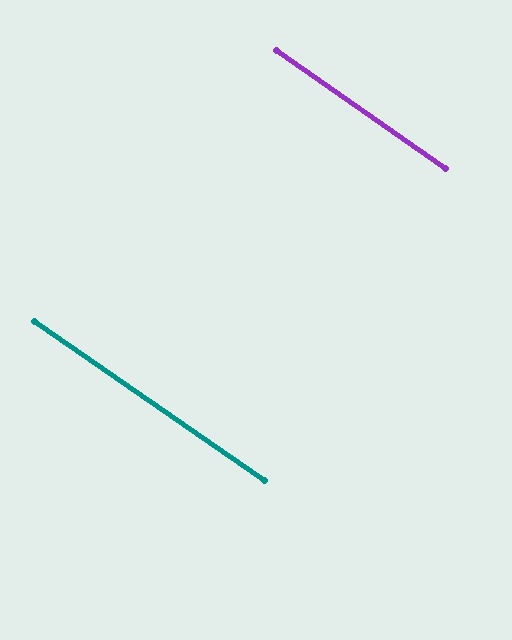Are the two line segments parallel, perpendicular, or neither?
Parallel — their directions differ by only 0.3°.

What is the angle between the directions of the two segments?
Approximately 0 degrees.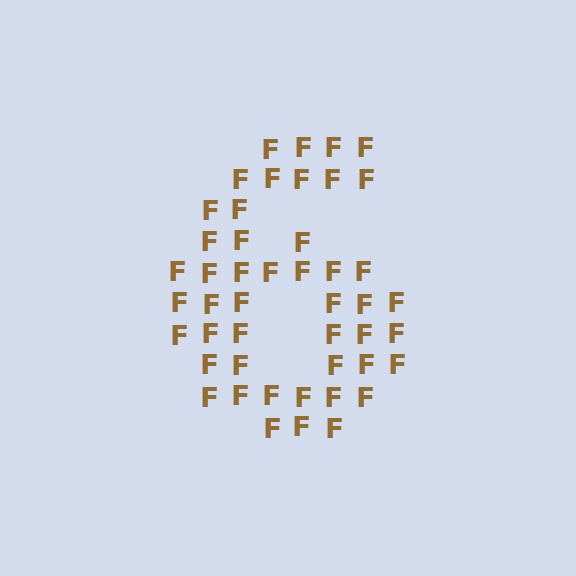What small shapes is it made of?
It is made of small letter F's.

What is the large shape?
The large shape is the digit 6.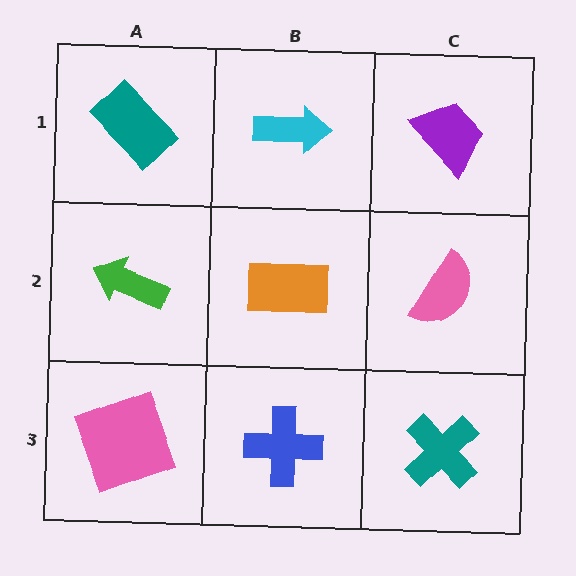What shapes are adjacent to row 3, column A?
A green arrow (row 2, column A), a blue cross (row 3, column B).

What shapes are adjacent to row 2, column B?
A cyan arrow (row 1, column B), a blue cross (row 3, column B), a green arrow (row 2, column A), a pink semicircle (row 2, column C).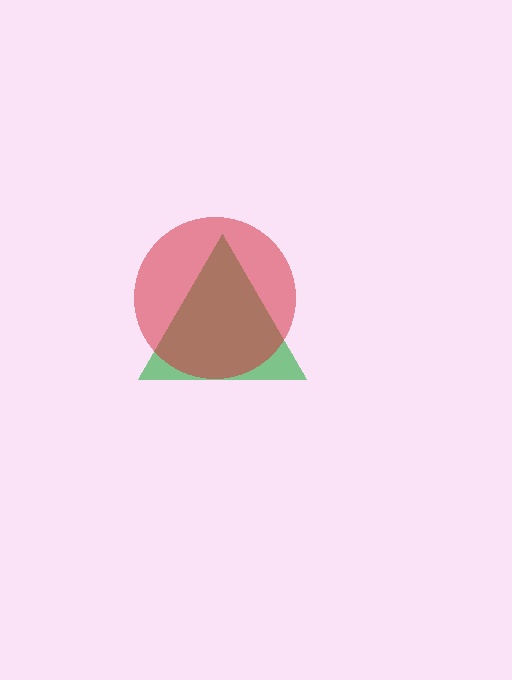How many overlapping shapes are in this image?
There are 2 overlapping shapes in the image.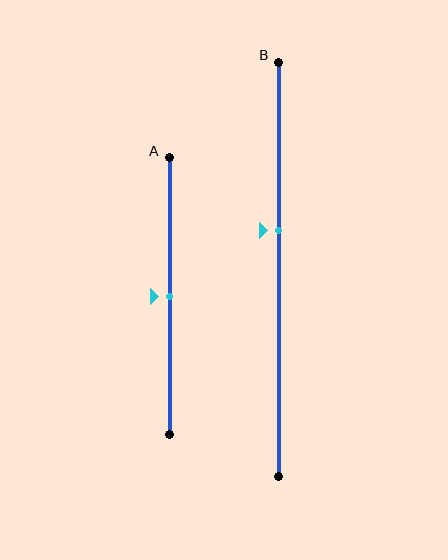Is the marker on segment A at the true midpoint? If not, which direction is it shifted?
Yes, the marker on segment A is at the true midpoint.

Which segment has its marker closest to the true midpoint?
Segment A has its marker closest to the true midpoint.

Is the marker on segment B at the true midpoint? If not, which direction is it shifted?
No, the marker on segment B is shifted upward by about 10% of the segment length.